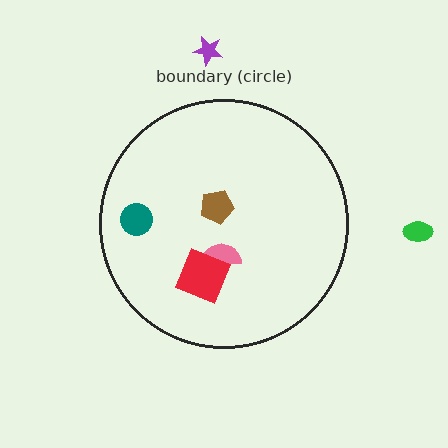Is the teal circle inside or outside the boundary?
Inside.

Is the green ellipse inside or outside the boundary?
Outside.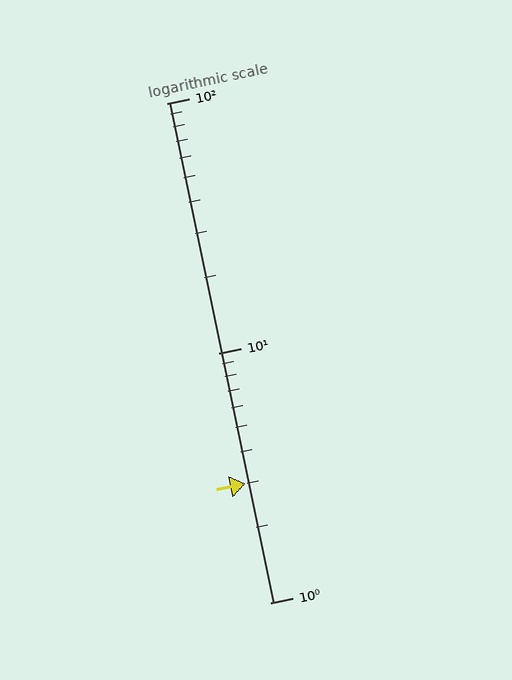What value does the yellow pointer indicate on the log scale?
The pointer indicates approximately 3.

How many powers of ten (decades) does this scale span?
The scale spans 2 decades, from 1 to 100.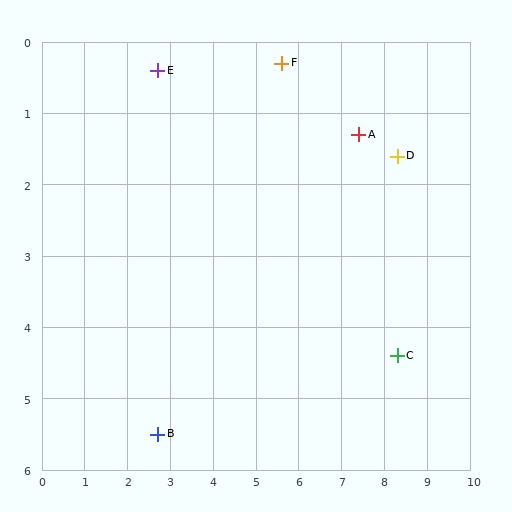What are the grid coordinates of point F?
Point F is at approximately (5.6, 0.3).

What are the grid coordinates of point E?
Point E is at approximately (2.7, 0.4).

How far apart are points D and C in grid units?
Points D and C are about 2.8 grid units apart.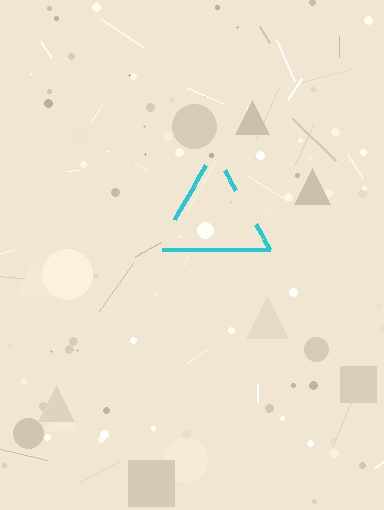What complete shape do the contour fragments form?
The contour fragments form a triangle.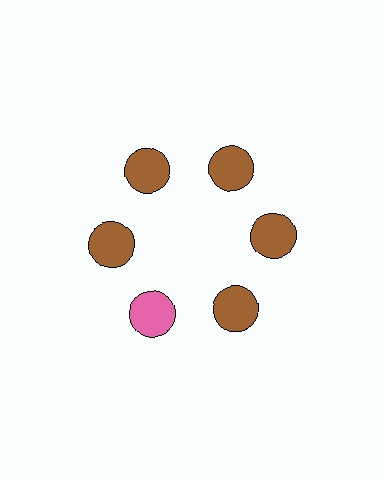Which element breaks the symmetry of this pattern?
The pink circle at roughly the 7 o'clock position breaks the symmetry. All other shapes are brown circles.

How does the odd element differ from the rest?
It has a different color: pink instead of brown.